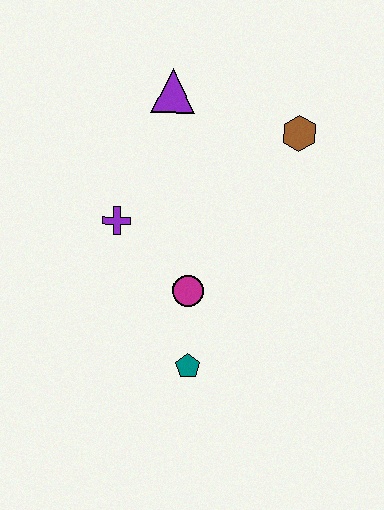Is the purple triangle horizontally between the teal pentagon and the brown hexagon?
No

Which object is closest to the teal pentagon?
The magenta circle is closest to the teal pentagon.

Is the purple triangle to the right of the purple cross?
Yes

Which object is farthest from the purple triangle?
The teal pentagon is farthest from the purple triangle.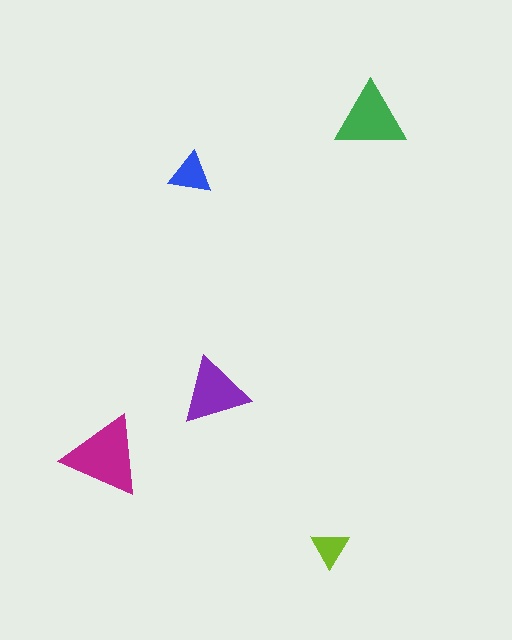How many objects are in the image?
There are 5 objects in the image.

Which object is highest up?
The green triangle is topmost.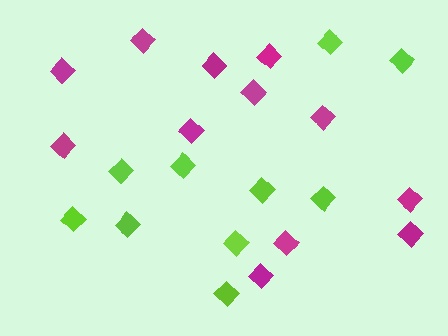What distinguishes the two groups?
There are 2 groups: one group of magenta diamonds (12) and one group of lime diamonds (10).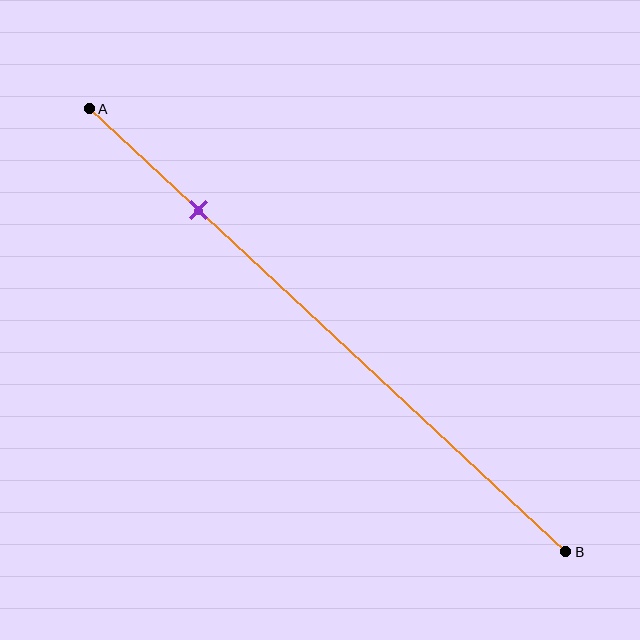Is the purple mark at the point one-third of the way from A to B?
No, the mark is at about 25% from A, not at the 33% one-third point.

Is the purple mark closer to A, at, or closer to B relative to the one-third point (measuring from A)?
The purple mark is closer to point A than the one-third point of segment AB.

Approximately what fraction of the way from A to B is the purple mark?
The purple mark is approximately 25% of the way from A to B.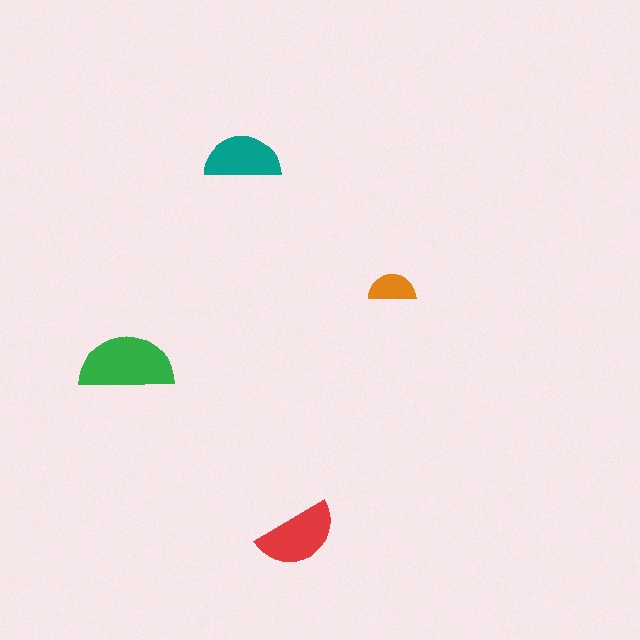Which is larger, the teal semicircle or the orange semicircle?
The teal one.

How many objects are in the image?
There are 4 objects in the image.